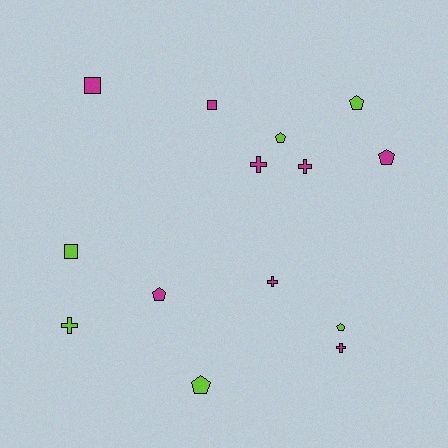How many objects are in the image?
There are 14 objects.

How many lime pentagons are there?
There are 4 lime pentagons.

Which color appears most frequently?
Magenta, with 8 objects.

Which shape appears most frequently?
Pentagon, with 6 objects.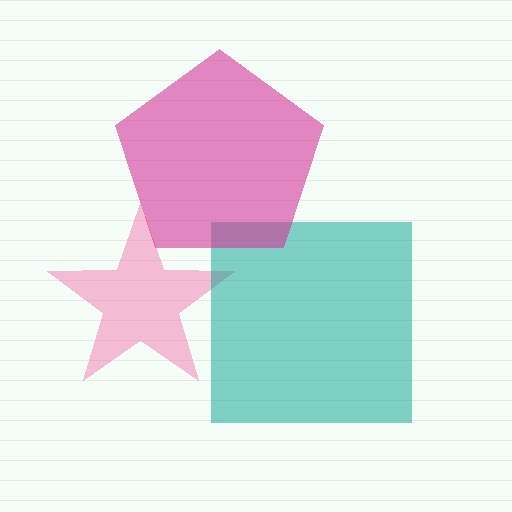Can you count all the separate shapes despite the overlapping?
Yes, there are 3 separate shapes.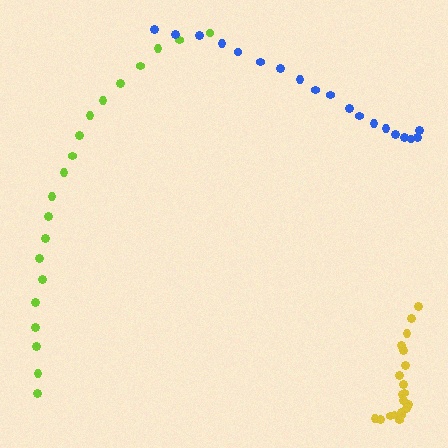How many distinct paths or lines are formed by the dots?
There are 3 distinct paths.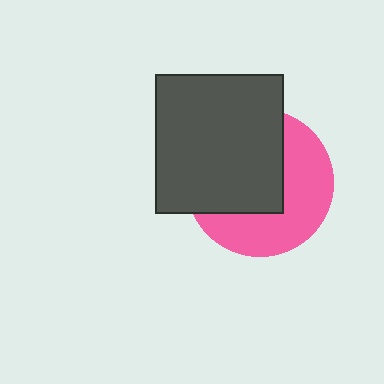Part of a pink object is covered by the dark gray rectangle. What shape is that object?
It is a circle.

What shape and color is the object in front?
The object in front is a dark gray rectangle.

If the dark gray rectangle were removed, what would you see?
You would see the complete pink circle.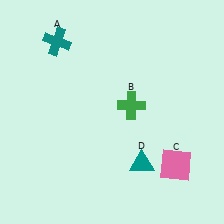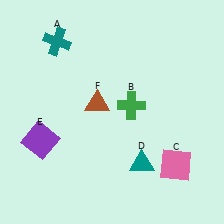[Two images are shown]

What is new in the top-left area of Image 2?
A brown triangle (F) was added in the top-left area of Image 2.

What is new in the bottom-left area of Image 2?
A purple square (E) was added in the bottom-left area of Image 2.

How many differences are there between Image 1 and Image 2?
There are 2 differences between the two images.